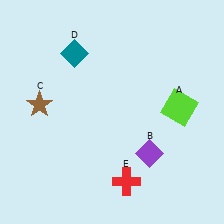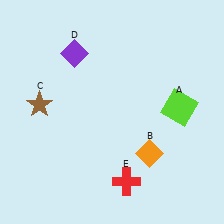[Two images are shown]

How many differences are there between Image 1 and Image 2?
There are 2 differences between the two images.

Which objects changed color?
B changed from purple to orange. D changed from teal to purple.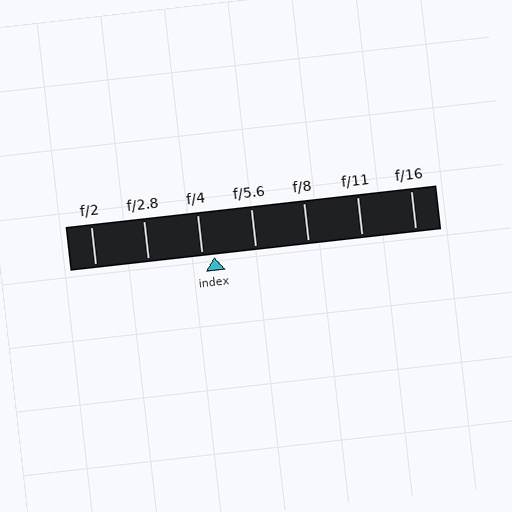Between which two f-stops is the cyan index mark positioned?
The index mark is between f/4 and f/5.6.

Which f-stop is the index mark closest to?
The index mark is closest to f/4.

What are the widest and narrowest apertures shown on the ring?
The widest aperture shown is f/2 and the narrowest is f/16.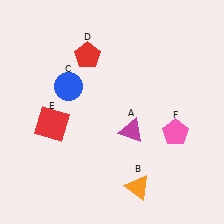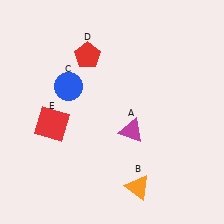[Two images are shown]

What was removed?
The pink pentagon (F) was removed in Image 2.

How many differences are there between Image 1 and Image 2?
There is 1 difference between the two images.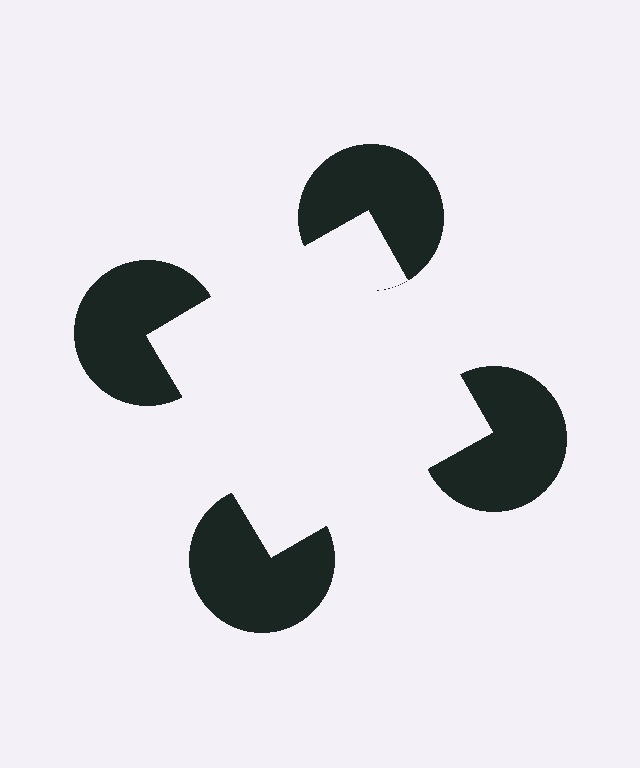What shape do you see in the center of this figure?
An illusory square — its edges are inferred from the aligned wedge cuts in the pac-man discs, not physically drawn.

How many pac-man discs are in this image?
There are 4 — one at each vertex of the illusory square.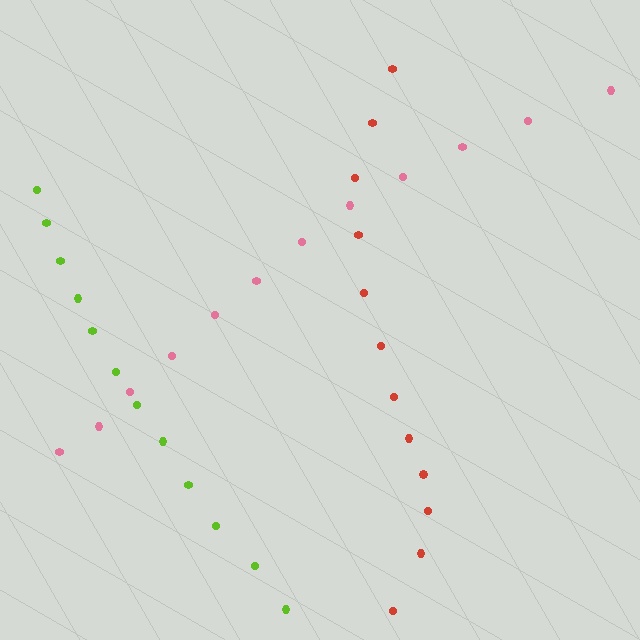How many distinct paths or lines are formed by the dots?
There are 3 distinct paths.